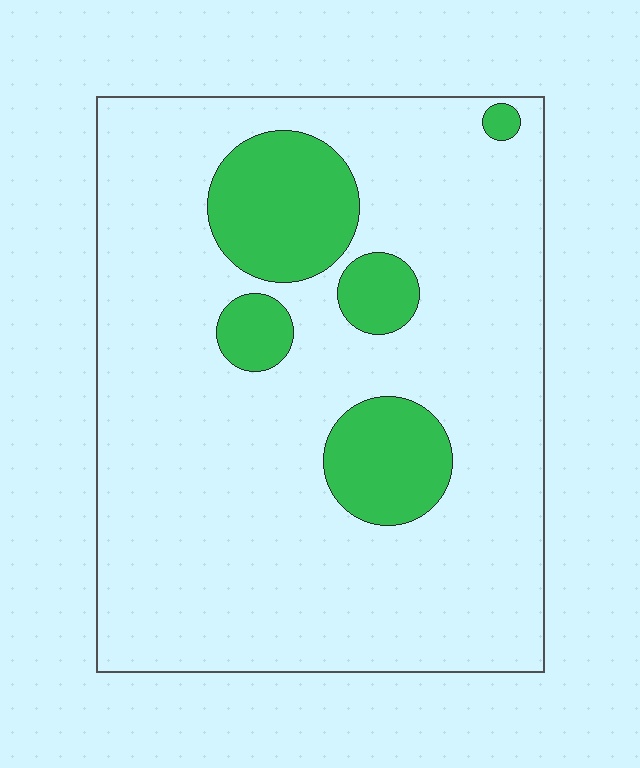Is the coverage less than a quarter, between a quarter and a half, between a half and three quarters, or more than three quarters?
Less than a quarter.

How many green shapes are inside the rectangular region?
5.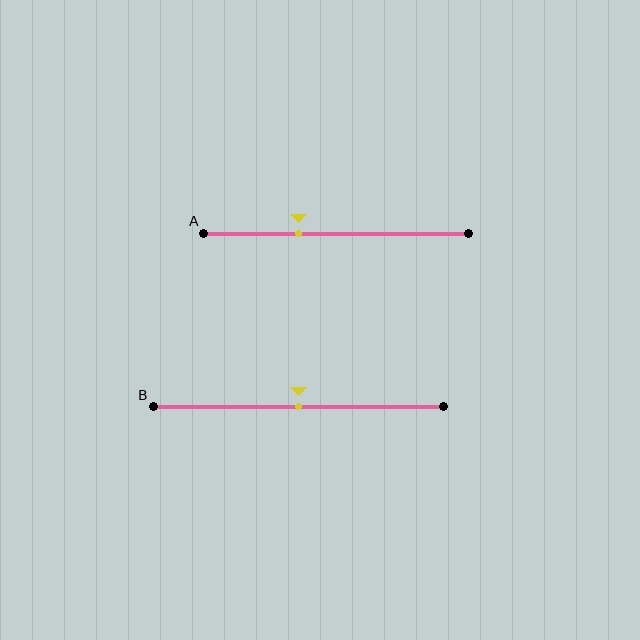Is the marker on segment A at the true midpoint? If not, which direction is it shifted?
No, the marker on segment A is shifted to the left by about 14% of the segment length.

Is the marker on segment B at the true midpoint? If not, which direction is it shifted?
Yes, the marker on segment B is at the true midpoint.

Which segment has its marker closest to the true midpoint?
Segment B has its marker closest to the true midpoint.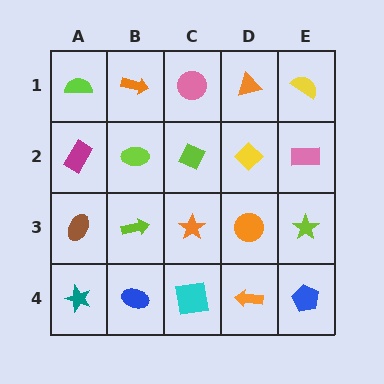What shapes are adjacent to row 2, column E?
A yellow semicircle (row 1, column E), a lime star (row 3, column E), a yellow diamond (row 2, column D).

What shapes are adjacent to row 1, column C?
A lime diamond (row 2, column C), an orange arrow (row 1, column B), an orange triangle (row 1, column D).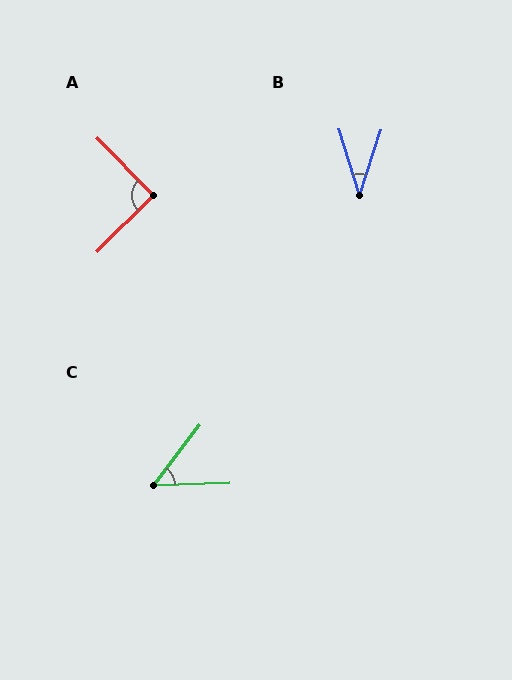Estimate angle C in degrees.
Approximately 50 degrees.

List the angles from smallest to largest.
B (35°), C (50°), A (91°).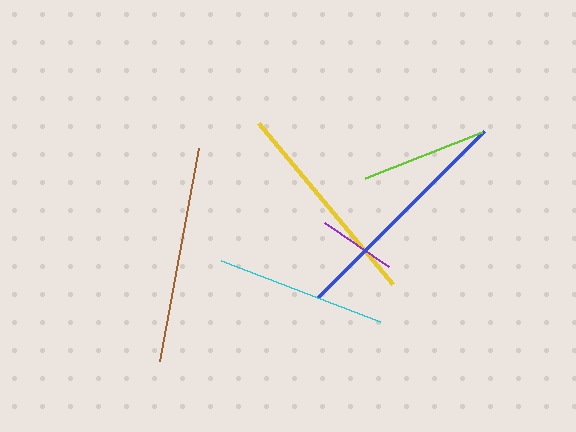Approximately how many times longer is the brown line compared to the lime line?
The brown line is approximately 1.7 times the length of the lime line.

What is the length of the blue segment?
The blue segment is approximately 235 pixels long.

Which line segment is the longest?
The blue line is the longest at approximately 235 pixels.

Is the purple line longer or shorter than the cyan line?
The cyan line is longer than the purple line.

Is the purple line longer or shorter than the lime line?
The lime line is longer than the purple line.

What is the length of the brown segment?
The brown segment is approximately 217 pixels long.